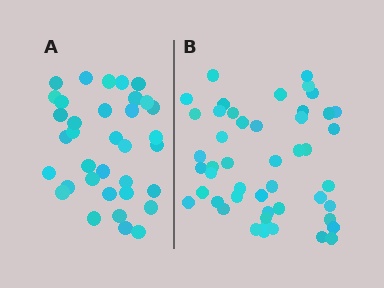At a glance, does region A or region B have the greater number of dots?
Region B (the right region) has more dots.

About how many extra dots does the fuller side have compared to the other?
Region B has approximately 15 more dots than region A.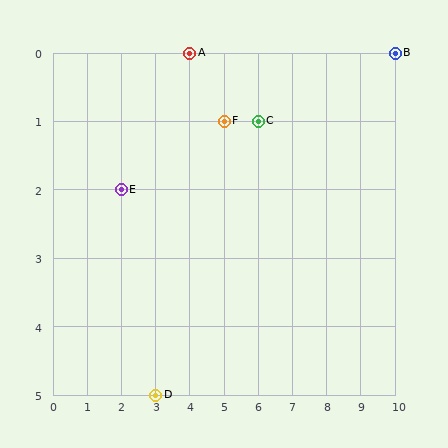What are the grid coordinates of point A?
Point A is at grid coordinates (4, 0).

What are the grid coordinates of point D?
Point D is at grid coordinates (3, 5).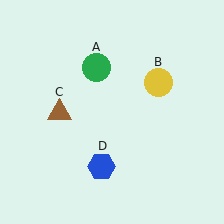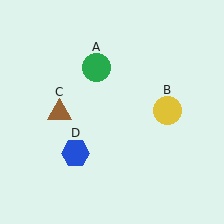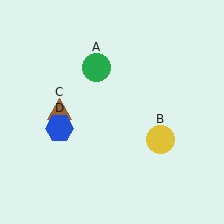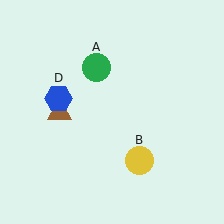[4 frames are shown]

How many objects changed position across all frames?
2 objects changed position: yellow circle (object B), blue hexagon (object D).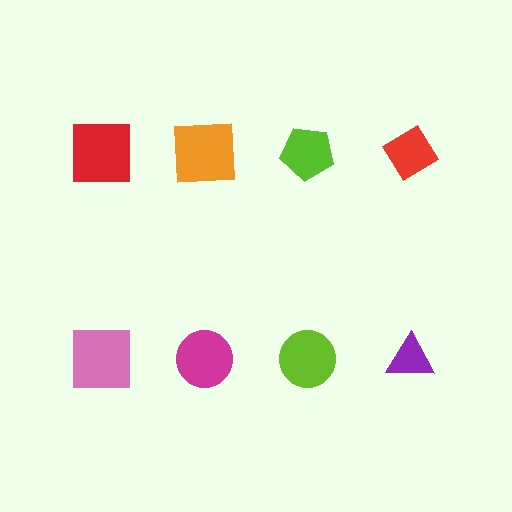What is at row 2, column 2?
A magenta circle.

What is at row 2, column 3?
A lime circle.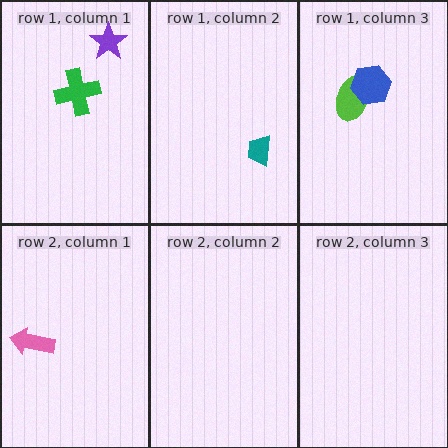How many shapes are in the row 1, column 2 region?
1.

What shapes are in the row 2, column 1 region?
The pink arrow.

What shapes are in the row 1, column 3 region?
The lime ellipse, the blue hexagon.